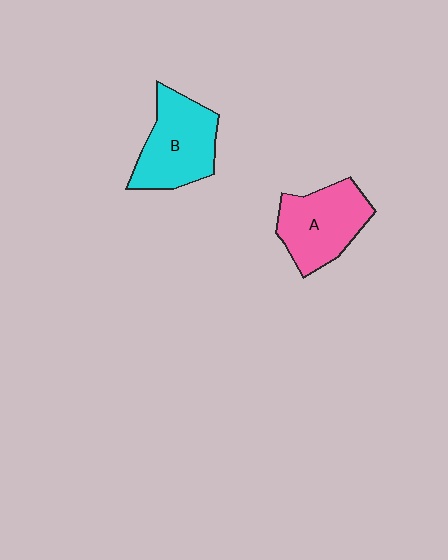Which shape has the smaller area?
Shape A (pink).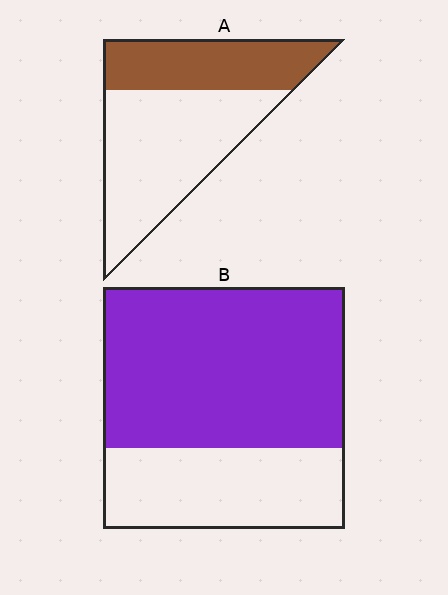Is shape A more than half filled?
No.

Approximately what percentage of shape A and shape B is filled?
A is approximately 40% and B is approximately 65%.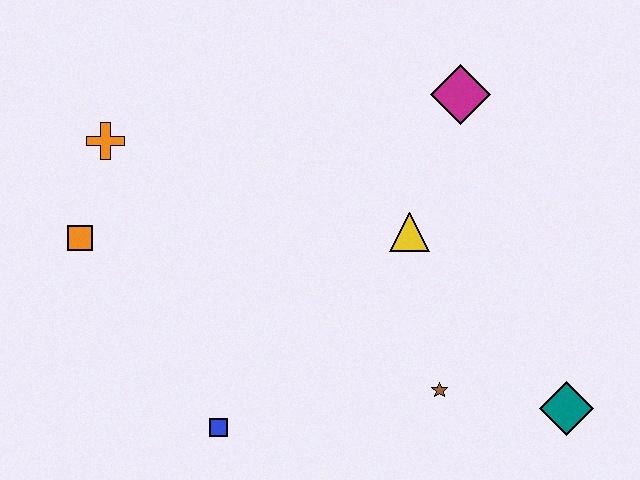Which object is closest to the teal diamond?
The brown star is closest to the teal diamond.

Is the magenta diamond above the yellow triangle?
Yes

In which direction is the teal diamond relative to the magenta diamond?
The teal diamond is below the magenta diamond.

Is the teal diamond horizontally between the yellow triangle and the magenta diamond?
No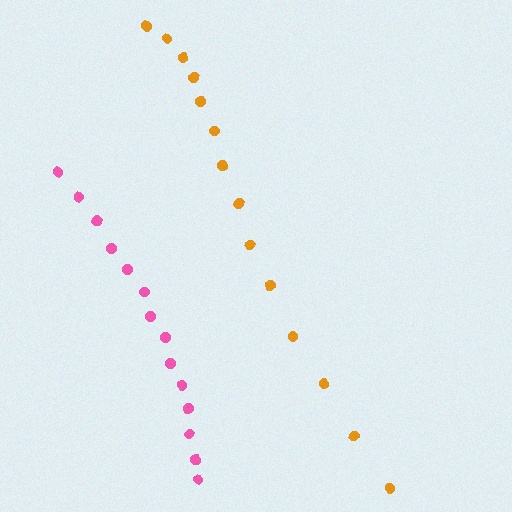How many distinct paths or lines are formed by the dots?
There are 2 distinct paths.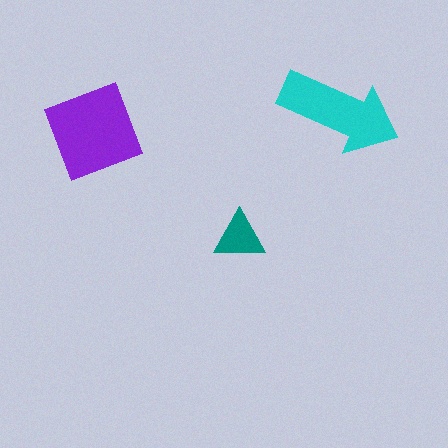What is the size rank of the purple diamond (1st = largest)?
1st.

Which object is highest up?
The cyan arrow is topmost.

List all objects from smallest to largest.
The teal triangle, the cyan arrow, the purple diamond.